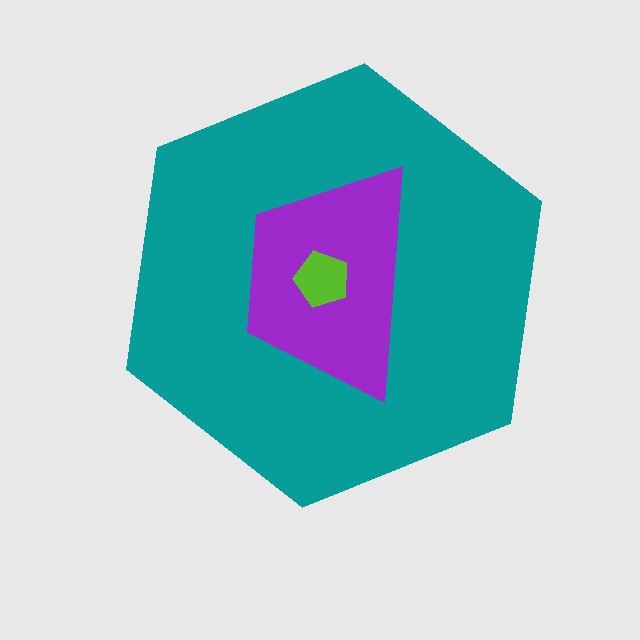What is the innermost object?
The lime pentagon.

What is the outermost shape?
The teal hexagon.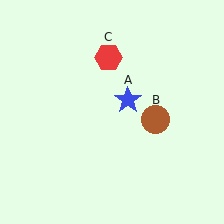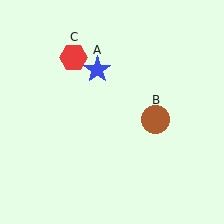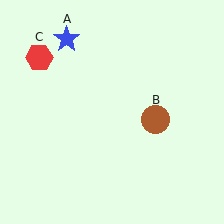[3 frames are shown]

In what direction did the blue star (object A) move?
The blue star (object A) moved up and to the left.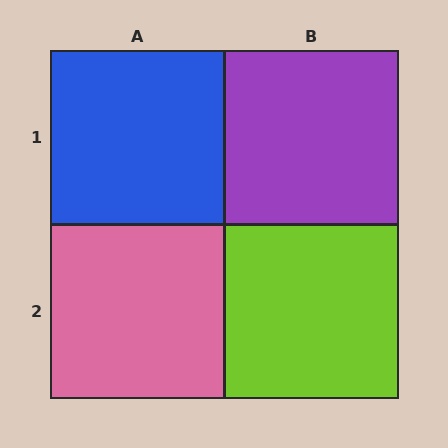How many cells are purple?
1 cell is purple.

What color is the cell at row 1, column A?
Blue.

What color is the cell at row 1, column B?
Purple.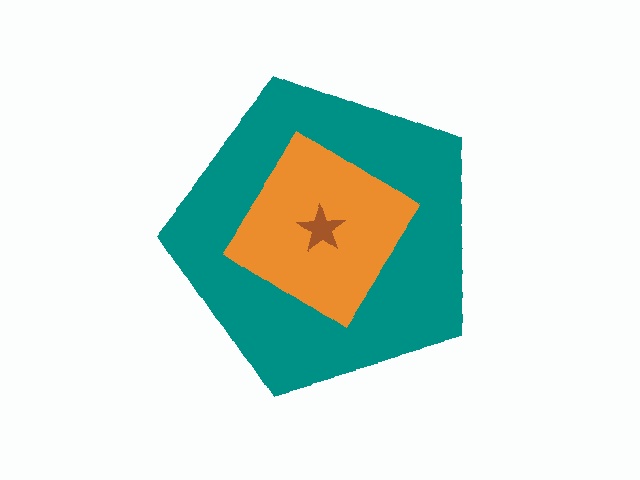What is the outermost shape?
The teal pentagon.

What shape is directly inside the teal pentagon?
The orange diamond.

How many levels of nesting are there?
3.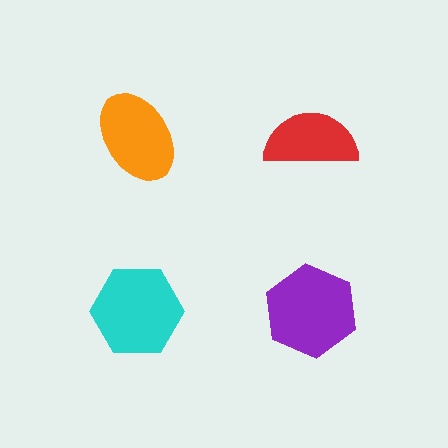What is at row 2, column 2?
A purple hexagon.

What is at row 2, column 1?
A cyan hexagon.